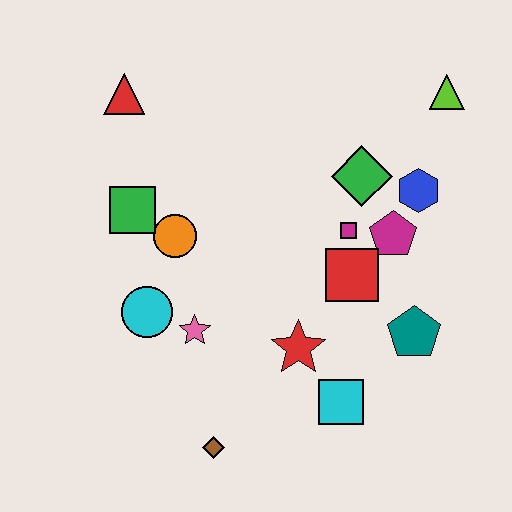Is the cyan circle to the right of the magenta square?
No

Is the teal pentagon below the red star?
No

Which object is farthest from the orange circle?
The lime triangle is farthest from the orange circle.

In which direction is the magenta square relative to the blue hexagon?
The magenta square is to the left of the blue hexagon.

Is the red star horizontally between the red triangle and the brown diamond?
No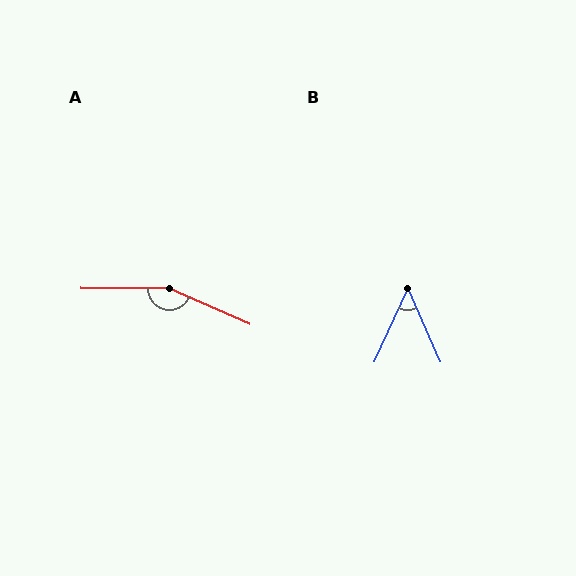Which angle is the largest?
A, at approximately 156 degrees.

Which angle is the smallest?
B, at approximately 48 degrees.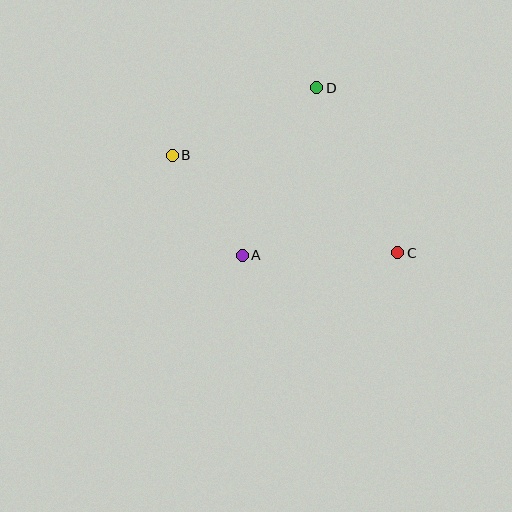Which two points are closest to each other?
Points A and B are closest to each other.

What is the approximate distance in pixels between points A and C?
The distance between A and C is approximately 155 pixels.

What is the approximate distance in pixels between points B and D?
The distance between B and D is approximately 159 pixels.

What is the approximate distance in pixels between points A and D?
The distance between A and D is approximately 183 pixels.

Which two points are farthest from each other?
Points B and C are farthest from each other.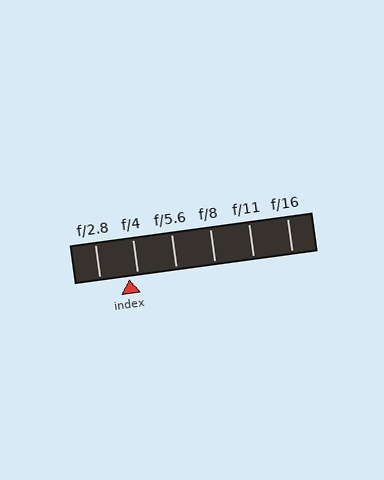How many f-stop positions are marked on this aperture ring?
There are 6 f-stop positions marked.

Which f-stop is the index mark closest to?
The index mark is closest to f/4.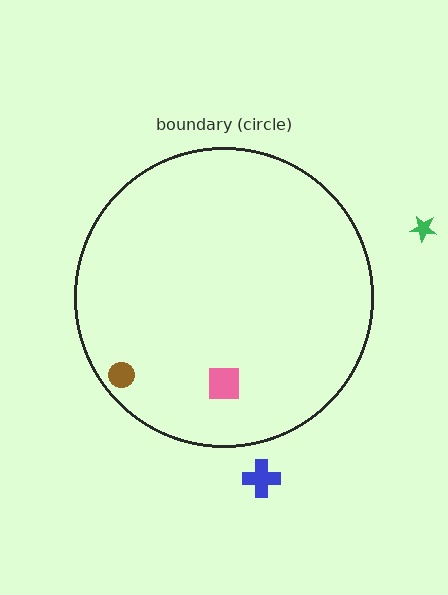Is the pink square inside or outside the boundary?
Inside.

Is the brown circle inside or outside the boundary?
Inside.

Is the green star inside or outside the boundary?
Outside.